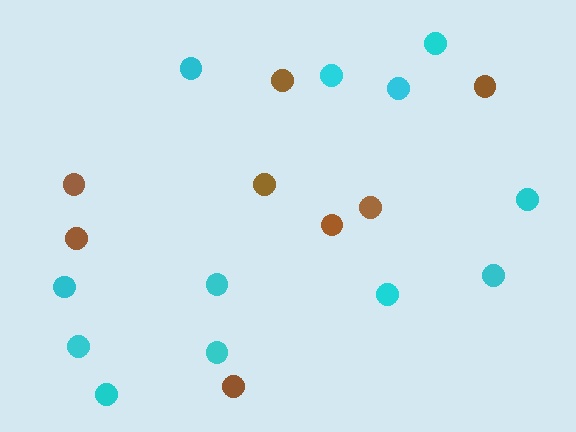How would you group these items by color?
There are 2 groups: one group of cyan circles (12) and one group of brown circles (8).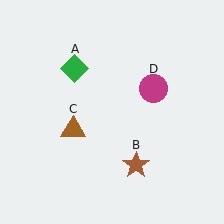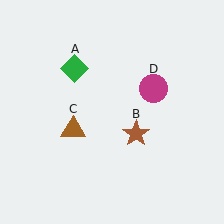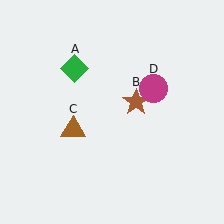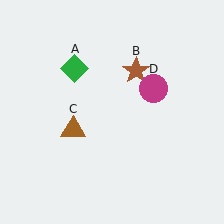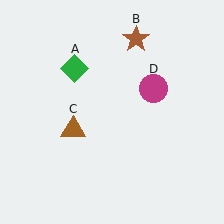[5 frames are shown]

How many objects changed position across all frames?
1 object changed position: brown star (object B).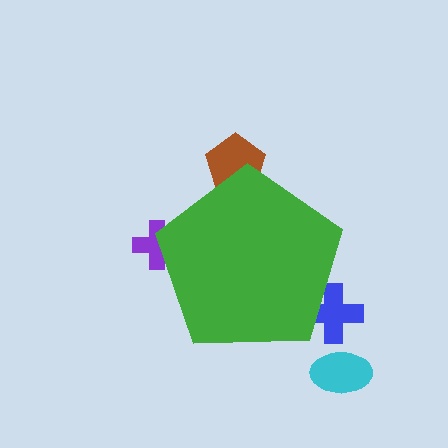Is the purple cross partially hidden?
Yes, the purple cross is partially hidden behind the green pentagon.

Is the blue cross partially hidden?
Yes, the blue cross is partially hidden behind the green pentagon.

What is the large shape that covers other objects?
A green pentagon.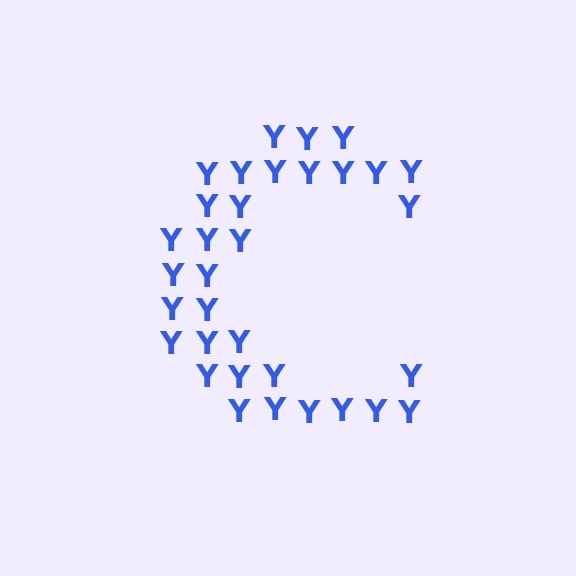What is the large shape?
The large shape is the letter C.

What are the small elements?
The small elements are letter Y's.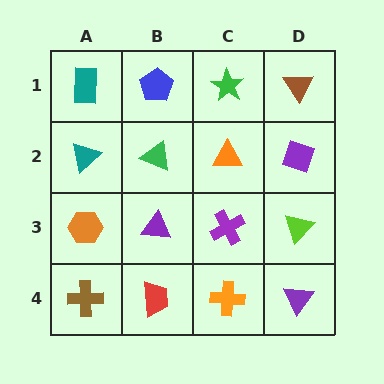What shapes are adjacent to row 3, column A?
A teal triangle (row 2, column A), a brown cross (row 4, column A), a purple triangle (row 3, column B).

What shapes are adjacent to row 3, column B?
A green triangle (row 2, column B), a red trapezoid (row 4, column B), an orange hexagon (row 3, column A), a purple cross (row 3, column C).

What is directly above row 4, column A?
An orange hexagon.